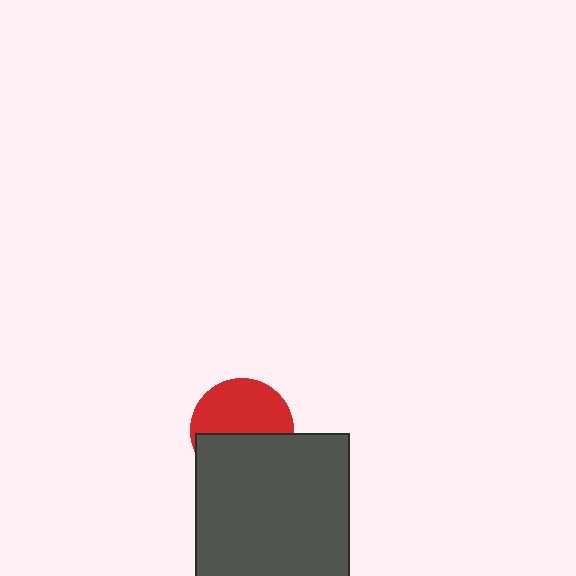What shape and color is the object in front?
The object in front is a dark gray square.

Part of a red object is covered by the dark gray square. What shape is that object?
It is a circle.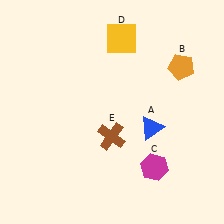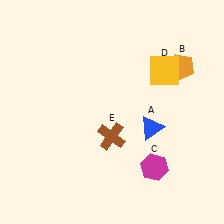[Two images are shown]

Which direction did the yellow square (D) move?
The yellow square (D) moved right.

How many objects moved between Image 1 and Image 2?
1 object moved between the two images.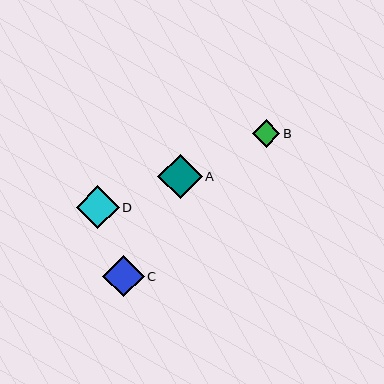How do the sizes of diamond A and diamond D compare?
Diamond A and diamond D are approximately the same size.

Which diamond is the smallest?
Diamond B is the smallest with a size of approximately 28 pixels.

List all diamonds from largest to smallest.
From largest to smallest: A, D, C, B.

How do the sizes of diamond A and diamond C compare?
Diamond A and diamond C are approximately the same size.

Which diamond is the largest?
Diamond A is the largest with a size of approximately 45 pixels.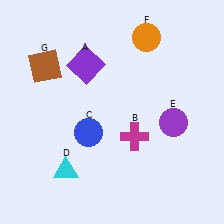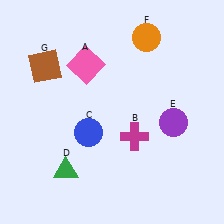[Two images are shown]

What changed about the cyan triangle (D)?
In Image 1, D is cyan. In Image 2, it changed to green.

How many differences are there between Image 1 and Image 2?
There are 2 differences between the two images.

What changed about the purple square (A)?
In Image 1, A is purple. In Image 2, it changed to pink.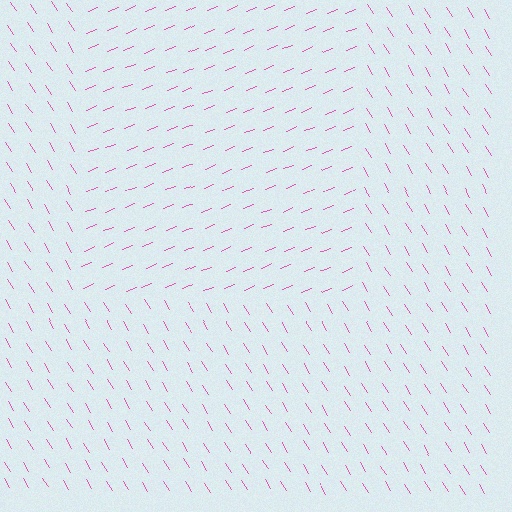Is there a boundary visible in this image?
Yes, there is a texture boundary formed by a change in line orientation.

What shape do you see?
I see a rectangle.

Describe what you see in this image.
The image is filled with small pink line segments. A rectangle region in the image has lines oriented differently from the surrounding lines, creating a visible texture boundary.